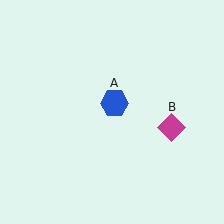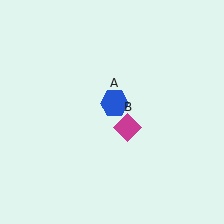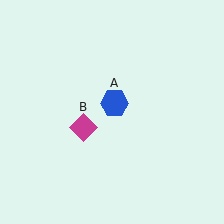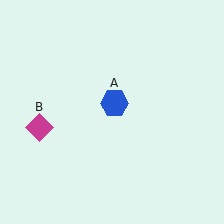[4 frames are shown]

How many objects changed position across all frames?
1 object changed position: magenta diamond (object B).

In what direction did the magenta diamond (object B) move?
The magenta diamond (object B) moved left.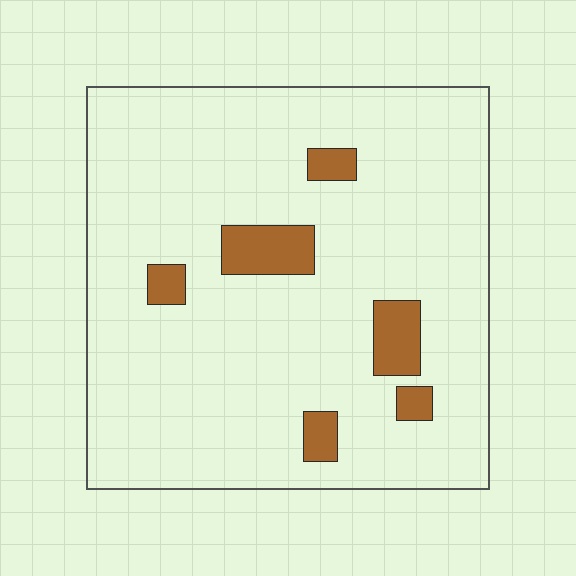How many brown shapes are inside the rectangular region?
6.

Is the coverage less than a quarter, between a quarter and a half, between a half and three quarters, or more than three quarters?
Less than a quarter.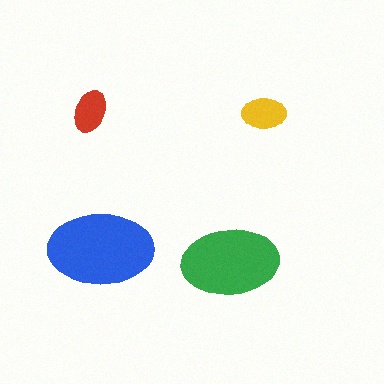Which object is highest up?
The red ellipse is topmost.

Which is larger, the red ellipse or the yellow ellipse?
The yellow one.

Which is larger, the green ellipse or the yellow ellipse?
The green one.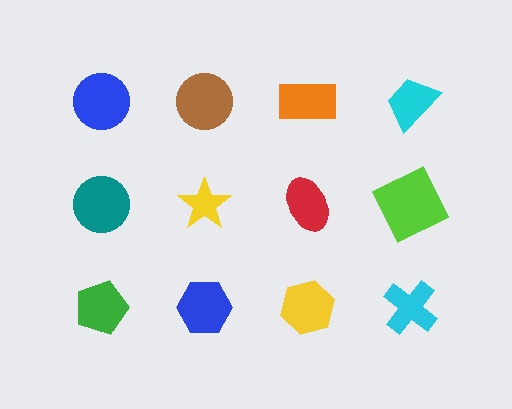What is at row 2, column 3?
A red ellipse.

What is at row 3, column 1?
A green pentagon.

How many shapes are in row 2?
4 shapes.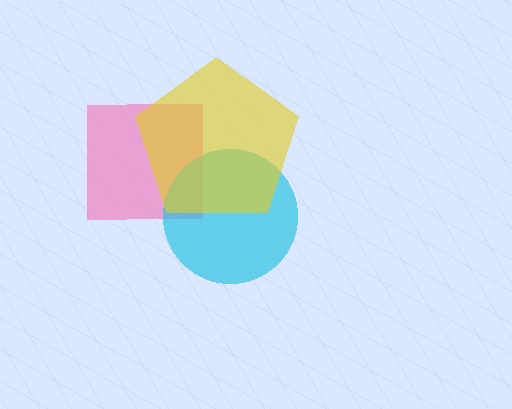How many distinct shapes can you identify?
There are 3 distinct shapes: a pink square, a cyan circle, a yellow pentagon.